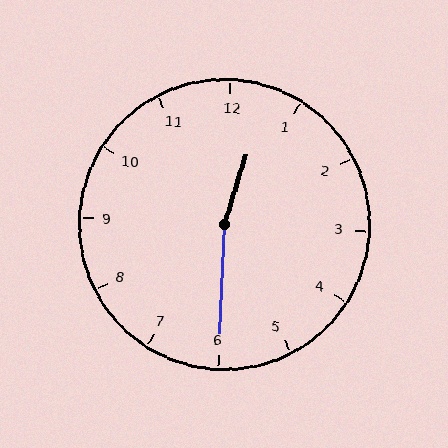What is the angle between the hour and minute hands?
Approximately 165 degrees.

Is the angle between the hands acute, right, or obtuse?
It is obtuse.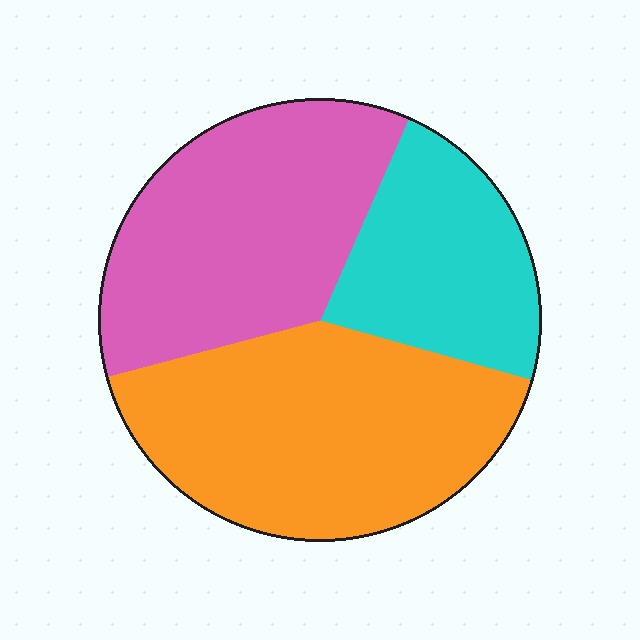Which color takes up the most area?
Orange, at roughly 40%.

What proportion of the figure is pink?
Pink takes up about three eighths (3/8) of the figure.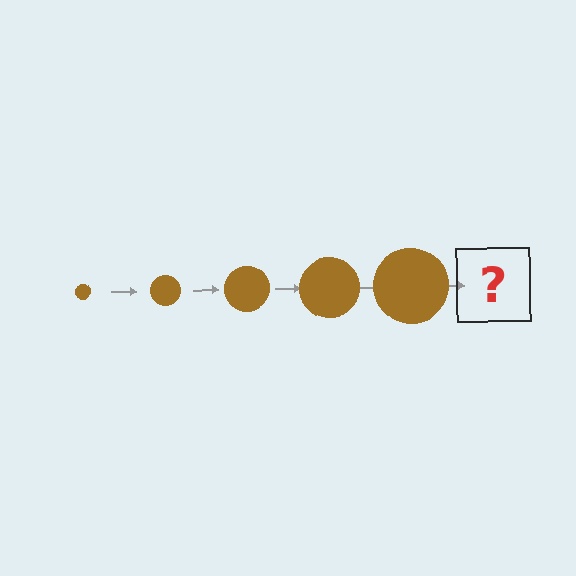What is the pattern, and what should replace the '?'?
The pattern is that the circle gets progressively larger each step. The '?' should be a brown circle, larger than the previous one.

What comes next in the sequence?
The next element should be a brown circle, larger than the previous one.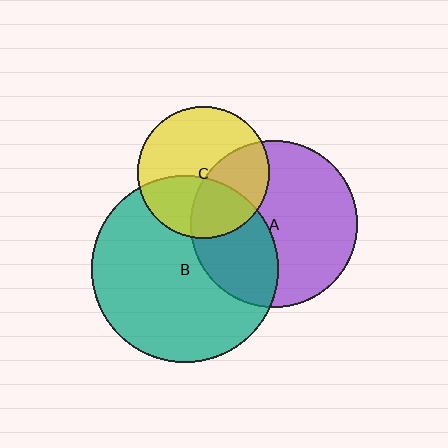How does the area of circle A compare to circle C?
Approximately 1.6 times.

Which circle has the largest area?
Circle B (teal).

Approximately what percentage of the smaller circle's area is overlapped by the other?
Approximately 40%.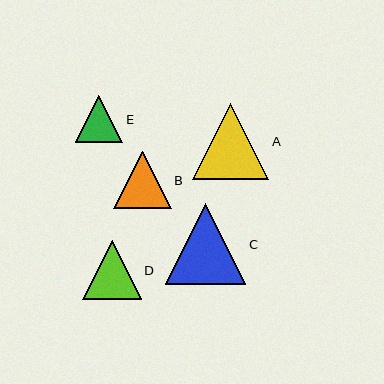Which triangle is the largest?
Triangle C is the largest with a size of approximately 80 pixels.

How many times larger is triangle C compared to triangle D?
Triangle C is approximately 1.4 times the size of triangle D.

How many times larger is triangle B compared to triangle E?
Triangle B is approximately 1.2 times the size of triangle E.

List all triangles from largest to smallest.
From largest to smallest: C, A, D, B, E.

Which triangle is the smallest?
Triangle E is the smallest with a size of approximately 47 pixels.